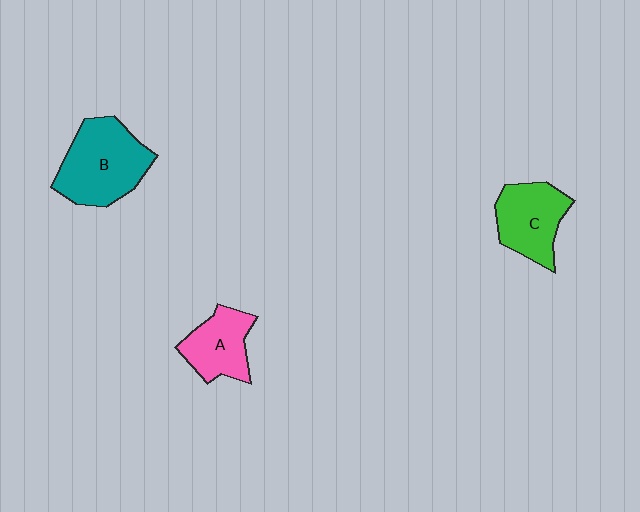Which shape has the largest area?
Shape B (teal).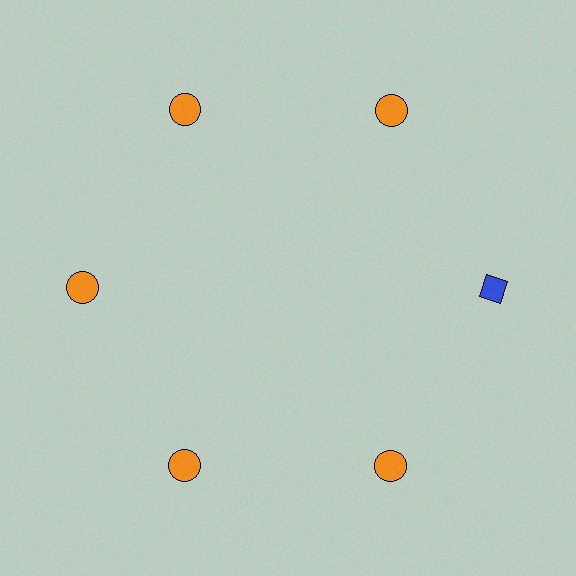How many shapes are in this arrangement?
There are 6 shapes arranged in a ring pattern.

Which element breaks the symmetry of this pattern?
The blue diamond at roughly the 3 o'clock position breaks the symmetry. All other shapes are orange circles.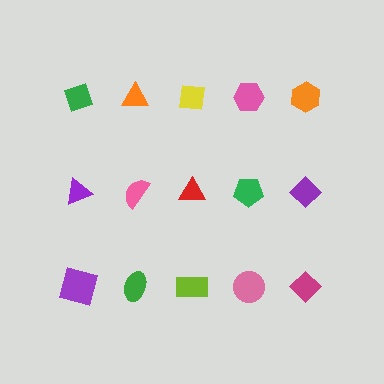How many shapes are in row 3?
5 shapes.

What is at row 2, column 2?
A pink semicircle.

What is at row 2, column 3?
A red triangle.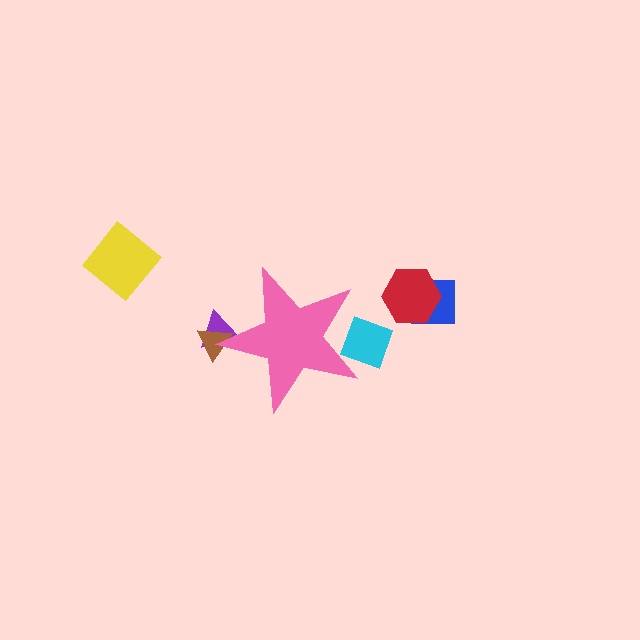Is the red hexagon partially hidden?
No, the red hexagon is fully visible.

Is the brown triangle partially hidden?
Yes, the brown triangle is partially hidden behind the pink star.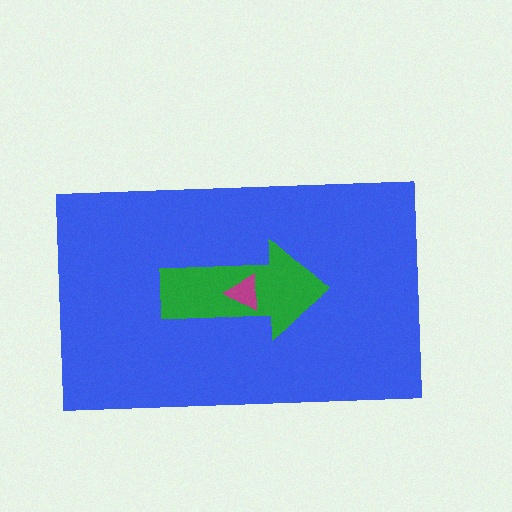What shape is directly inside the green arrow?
The magenta triangle.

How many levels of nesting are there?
3.